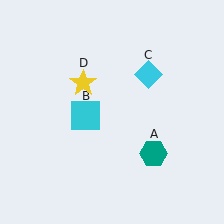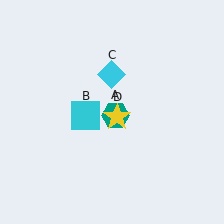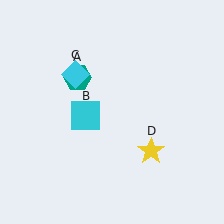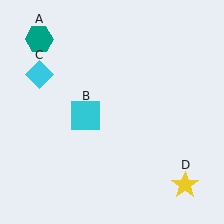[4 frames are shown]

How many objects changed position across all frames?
3 objects changed position: teal hexagon (object A), cyan diamond (object C), yellow star (object D).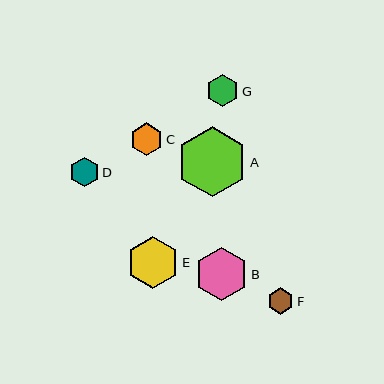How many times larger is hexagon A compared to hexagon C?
Hexagon A is approximately 2.1 times the size of hexagon C.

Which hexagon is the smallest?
Hexagon F is the smallest with a size of approximately 26 pixels.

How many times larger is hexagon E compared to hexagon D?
Hexagon E is approximately 1.8 times the size of hexagon D.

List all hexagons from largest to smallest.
From largest to smallest: A, B, E, C, G, D, F.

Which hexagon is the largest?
Hexagon A is the largest with a size of approximately 70 pixels.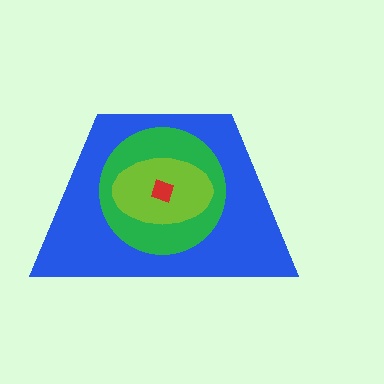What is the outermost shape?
The blue trapezoid.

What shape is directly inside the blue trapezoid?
The green circle.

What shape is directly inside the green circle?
The lime ellipse.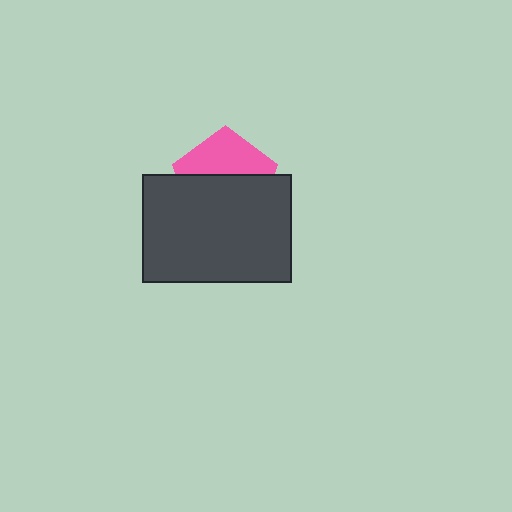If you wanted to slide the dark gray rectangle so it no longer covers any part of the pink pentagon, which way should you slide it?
Slide it down — that is the most direct way to separate the two shapes.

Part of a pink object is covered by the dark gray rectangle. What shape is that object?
It is a pentagon.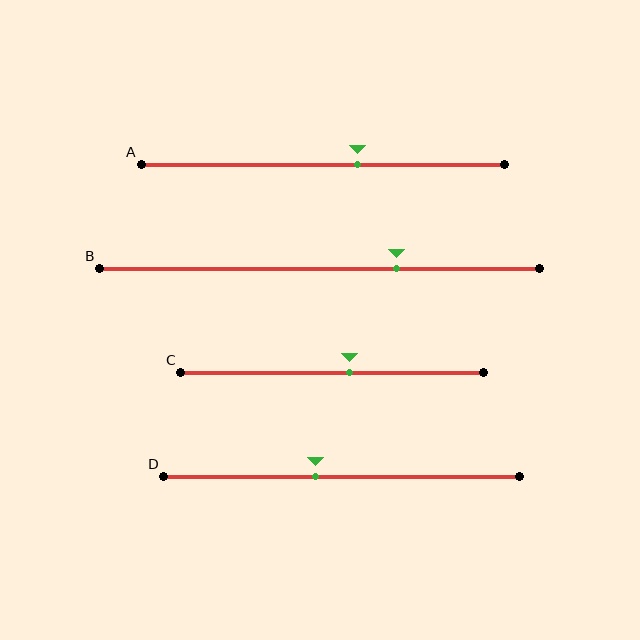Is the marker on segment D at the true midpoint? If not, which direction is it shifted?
No, the marker on segment D is shifted to the left by about 7% of the segment length.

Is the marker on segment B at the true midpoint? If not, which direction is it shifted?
No, the marker on segment B is shifted to the right by about 17% of the segment length.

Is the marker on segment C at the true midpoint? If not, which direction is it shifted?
No, the marker on segment C is shifted to the right by about 6% of the segment length.